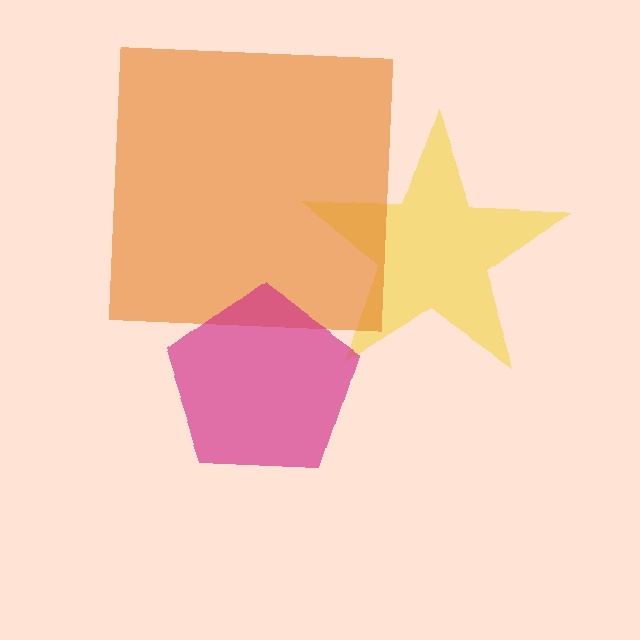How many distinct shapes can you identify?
There are 3 distinct shapes: a yellow star, an orange square, a magenta pentagon.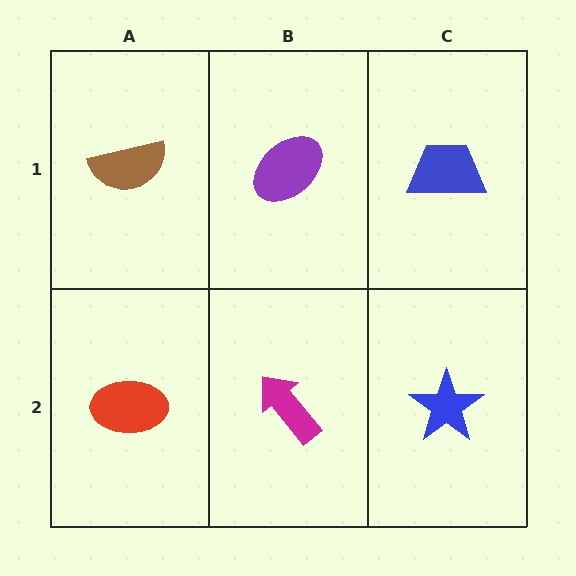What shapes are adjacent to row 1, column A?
A red ellipse (row 2, column A), a purple ellipse (row 1, column B).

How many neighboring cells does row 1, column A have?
2.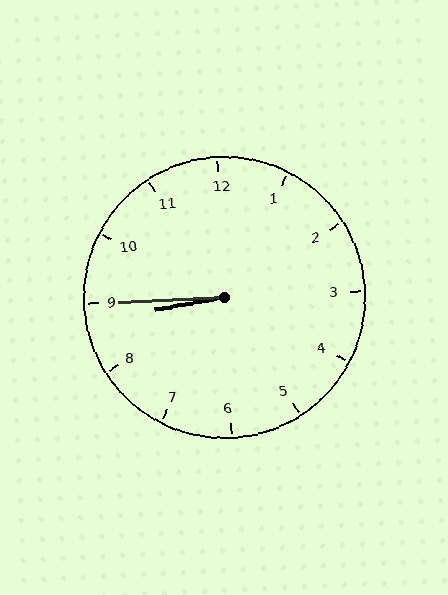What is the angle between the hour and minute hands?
Approximately 8 degrees.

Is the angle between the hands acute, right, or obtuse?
It is acute.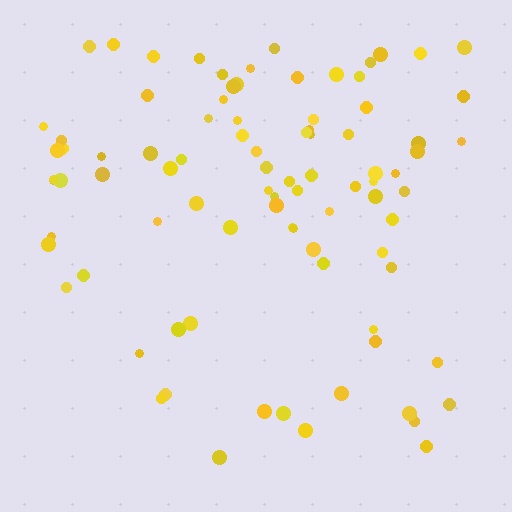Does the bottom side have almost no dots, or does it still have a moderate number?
Still a moderate number, just noticeably fewer than the top.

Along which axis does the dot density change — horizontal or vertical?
Vertical.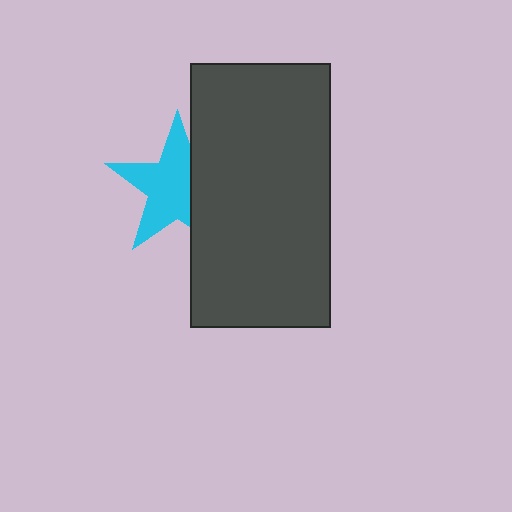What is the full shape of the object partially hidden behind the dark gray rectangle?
The partially hidden object is a cyan star.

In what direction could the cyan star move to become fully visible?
The cyan star could move left. That would shift it out from behind the dark gray rectangle entirely.